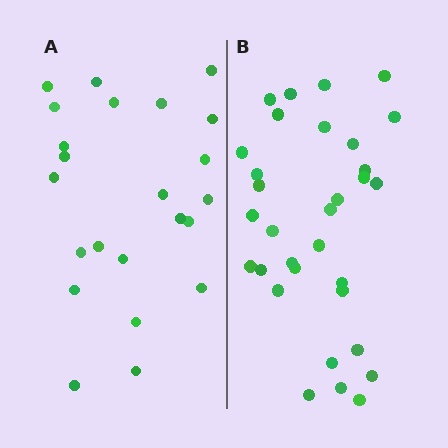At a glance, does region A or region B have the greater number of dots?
Region B (the right region) has more dots.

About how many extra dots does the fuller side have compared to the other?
Region B has roughly 8 or so more dots than region A.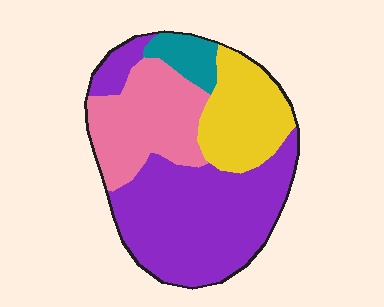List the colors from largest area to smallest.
From largest to smallest: purple, pink, yellow, teal.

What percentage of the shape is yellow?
Yellow covers 20% of the shape.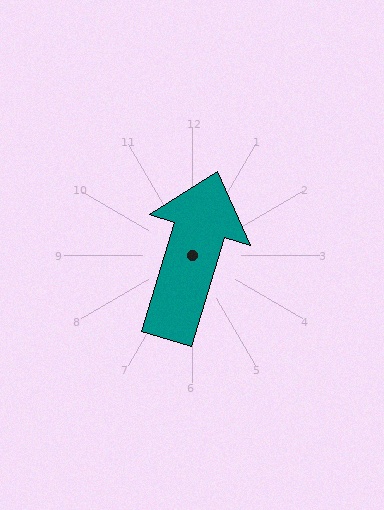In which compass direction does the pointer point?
North.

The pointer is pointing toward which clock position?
Roughly 1 o'clock.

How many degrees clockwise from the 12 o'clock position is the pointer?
Approximately 17 degrees.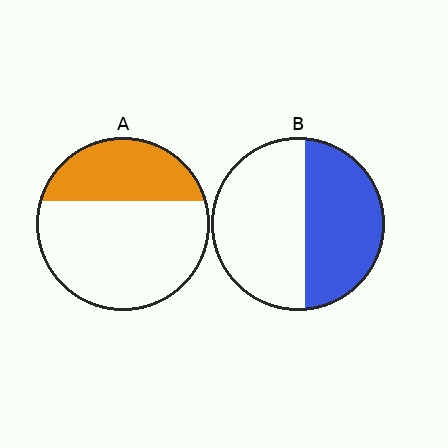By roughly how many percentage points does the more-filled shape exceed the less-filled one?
By roughly 10 percentage points (B over A).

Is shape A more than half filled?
No.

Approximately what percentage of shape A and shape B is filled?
A is approximately 35% and B is approximately 45%.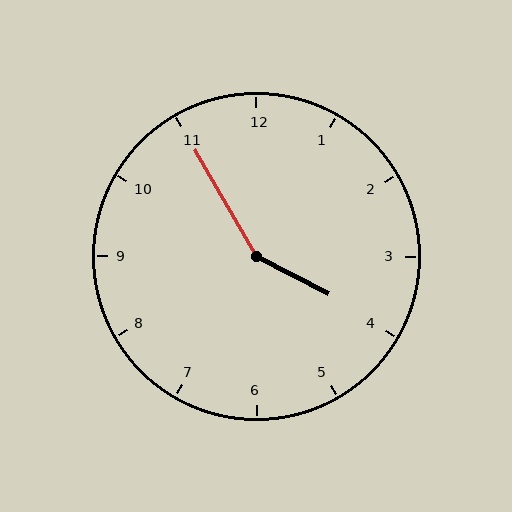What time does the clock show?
3:55.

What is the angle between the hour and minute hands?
Approximately 148 degrees.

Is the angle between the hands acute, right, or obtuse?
It is obtuse.